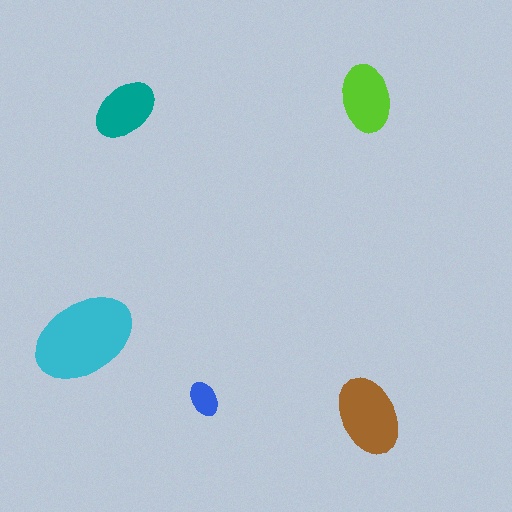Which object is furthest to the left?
The cyan ellipse is leftmost.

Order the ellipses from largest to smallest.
the cyan one, the brown one, the lime one, the teal one, the blue one.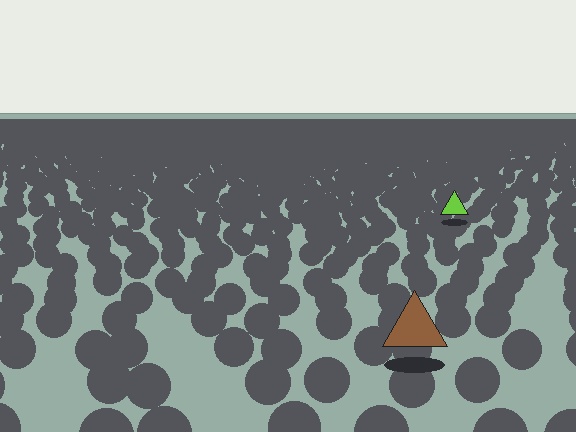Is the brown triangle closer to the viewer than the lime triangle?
Yes. The brown triangle is closer — you can tell from the texture gradient: the ground texture is coarser near it.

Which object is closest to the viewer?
The brown triangle is closest. The texture marks near it are larger and more spread out.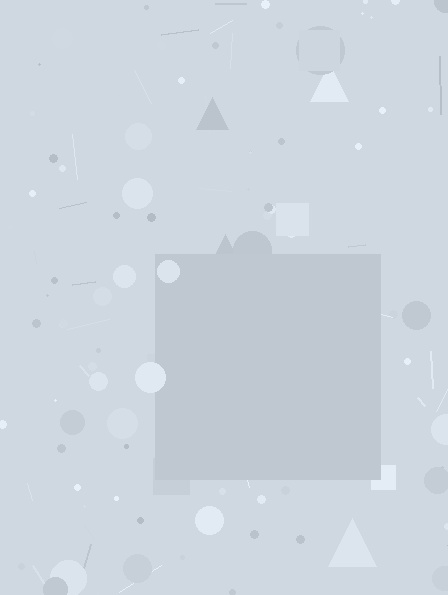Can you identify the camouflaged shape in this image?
The camouflaged shape is a square.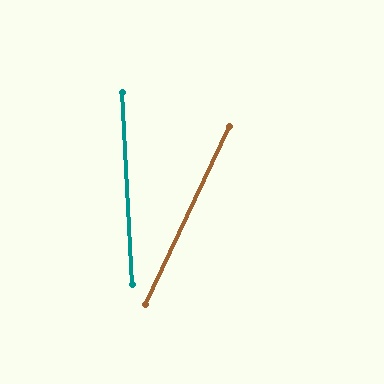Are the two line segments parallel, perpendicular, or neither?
Neither parallel nor perpendicular — they differ by about 28°.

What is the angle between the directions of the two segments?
Approximately 28 degrees.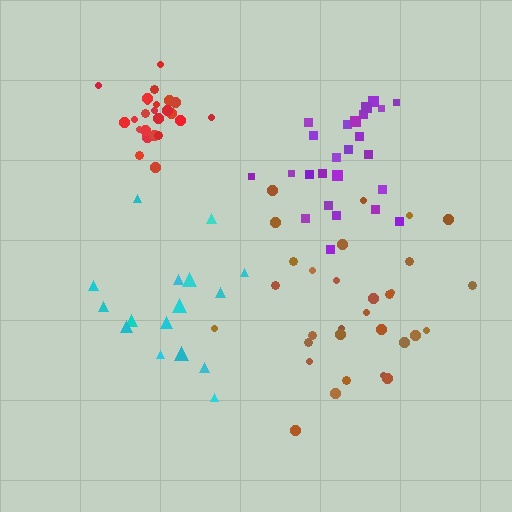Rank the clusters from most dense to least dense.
red, purple, brown, cyan.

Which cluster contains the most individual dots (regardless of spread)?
Brown (31).